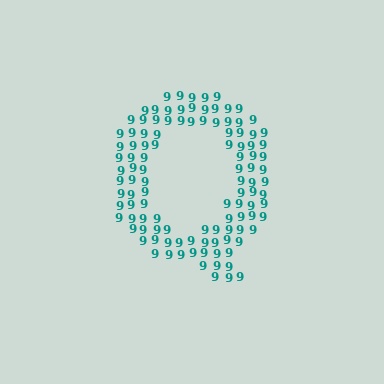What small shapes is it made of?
It is made of small digit 9's.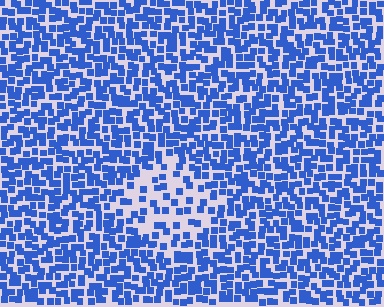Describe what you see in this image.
The image contains small blue elements arranged at two different densities. A diamond-shaped region is visible where the elements are less densely packed than the surrounding area.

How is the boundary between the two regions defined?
The boundary is defined by a change in element density (approximately 2.1x ratio). All elements are the same color, size, and shape.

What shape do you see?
I see a diamond.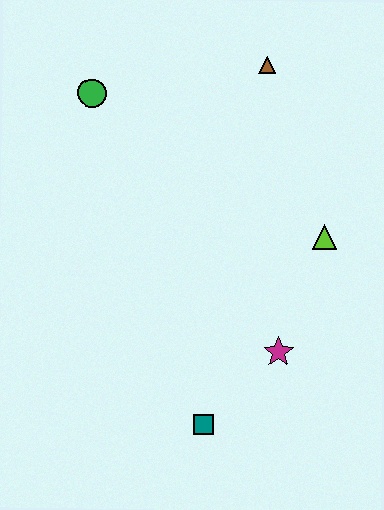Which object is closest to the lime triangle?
The magenta star is closest to the lime triangle.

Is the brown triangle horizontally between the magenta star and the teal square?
Yes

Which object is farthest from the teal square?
The brown triangle is farthest from the teal square.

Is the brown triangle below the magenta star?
No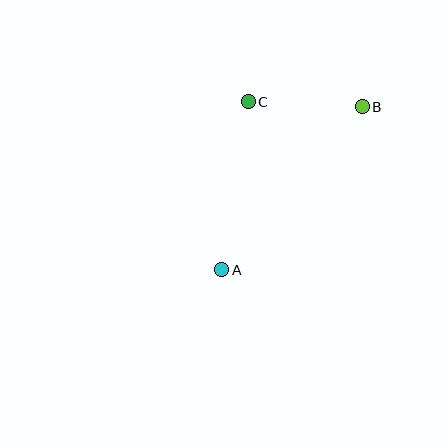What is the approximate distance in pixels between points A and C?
The distance between A and C is approximately 170 pixels.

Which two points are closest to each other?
Points B and C are closest to each other.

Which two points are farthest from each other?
Points A and B are farthest from each other.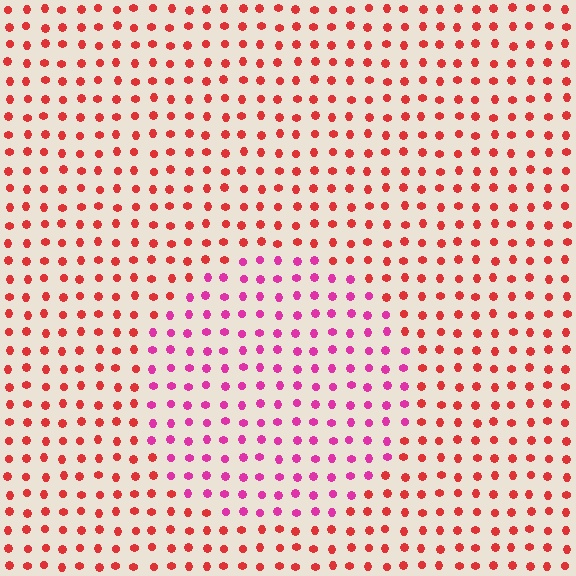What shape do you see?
I see a circle.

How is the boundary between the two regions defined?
The boundary is defined purely by a slight shift in hue (about 40 degrees). Spacing, size, and orientation are identical on both sides.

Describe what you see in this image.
The image is filled with small red elements in a uniform arrangement. A circle-shaped region is visible where the elements are tinted to a slightly different hue, forming a subtle color boundary.